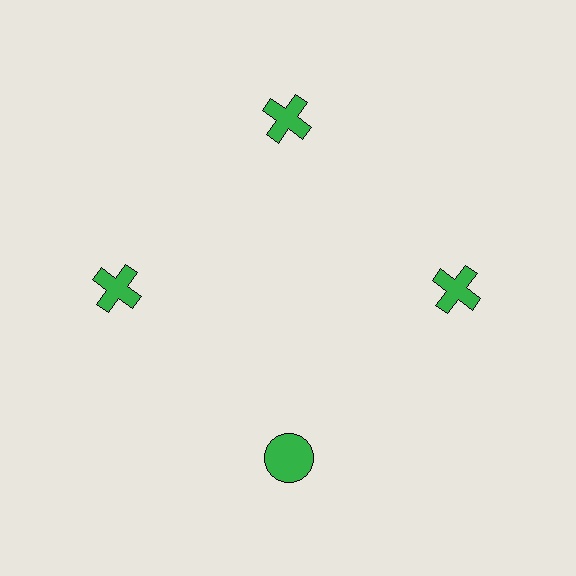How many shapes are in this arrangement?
There are 4 shapes arranged in a ring pattern.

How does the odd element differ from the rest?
It has a different shape: circle instead of cross.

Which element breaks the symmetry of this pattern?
The green circle at roughly the 6 o'clock position breaks the symmetry. All other shapes are green crosses.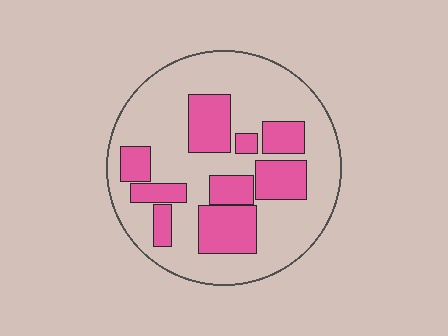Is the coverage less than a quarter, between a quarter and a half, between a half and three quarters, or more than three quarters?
Between a quarter and a half.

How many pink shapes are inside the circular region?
9.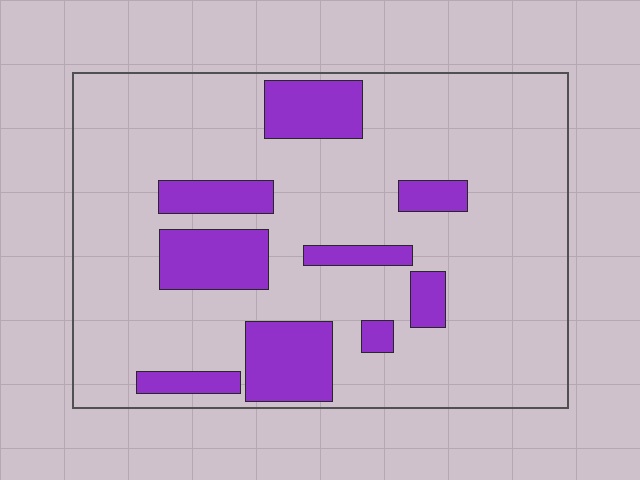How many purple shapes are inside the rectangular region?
9.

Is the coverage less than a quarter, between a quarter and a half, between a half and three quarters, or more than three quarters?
Less than a quarter.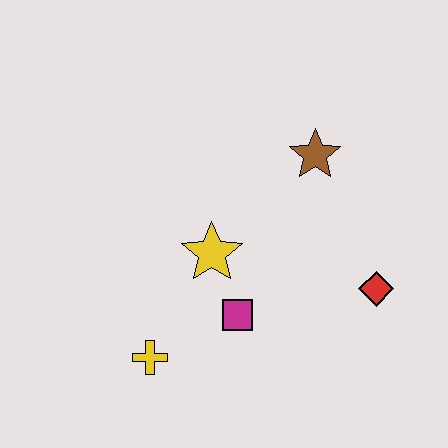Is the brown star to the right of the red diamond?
No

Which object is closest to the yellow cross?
The magenta square is closest to the yellow cross.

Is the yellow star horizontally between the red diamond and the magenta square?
No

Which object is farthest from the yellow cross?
The brown star is farthest from the yellow cross.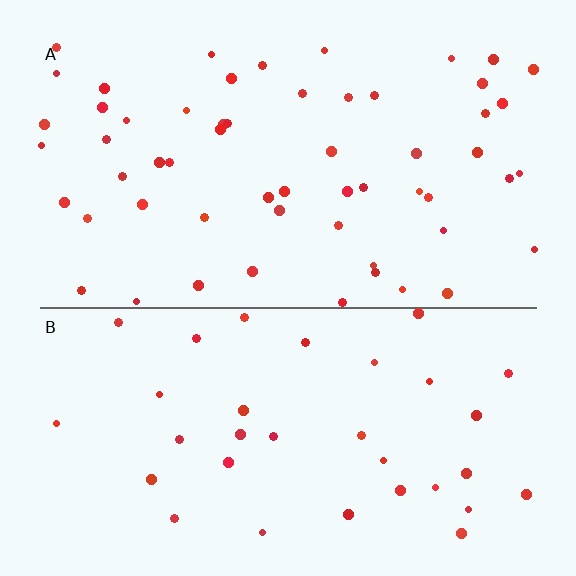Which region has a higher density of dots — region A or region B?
A (the top).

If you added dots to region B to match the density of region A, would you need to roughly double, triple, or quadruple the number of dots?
Approximately double.